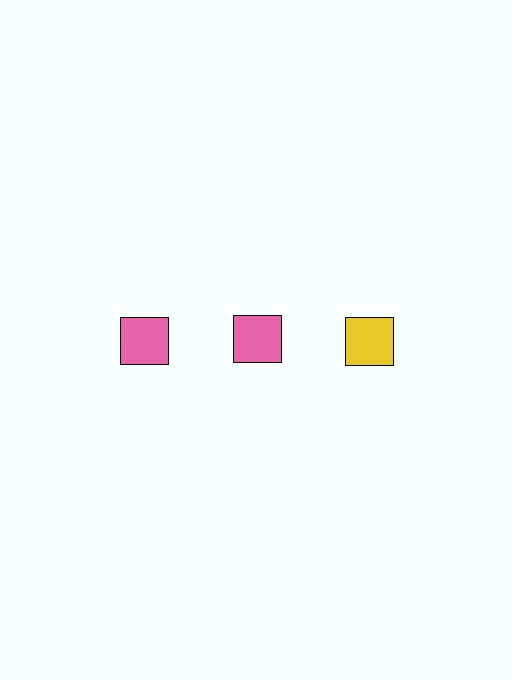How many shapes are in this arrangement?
There are 3 shapes arranged in a grid pattern.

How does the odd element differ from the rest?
It has a different color: yellow instead of pink.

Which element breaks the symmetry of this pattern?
The yellow square in the top row, center column breaks the symmetry. All other shapes are pink squares.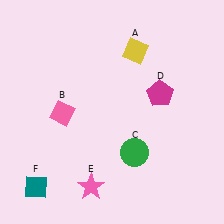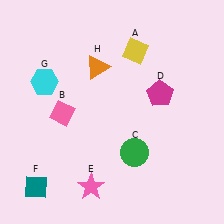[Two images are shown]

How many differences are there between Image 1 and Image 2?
There are 2 differences between the two images.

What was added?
A cyan hexagon (G), an orange triangle (H) were added in Image 2.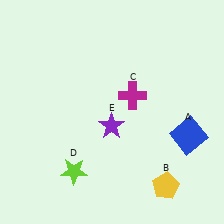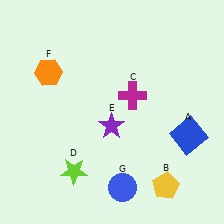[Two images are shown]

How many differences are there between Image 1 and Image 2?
There are 2 differences between the two images.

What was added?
An orange hexagon (F), a blue circle (G) were added in Image 2.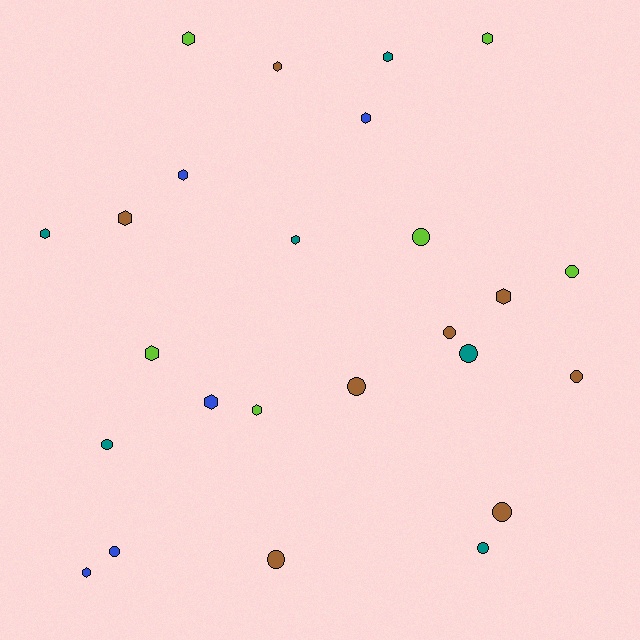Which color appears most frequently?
Brown, with 8 objects.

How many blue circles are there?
There is 1 blue circle.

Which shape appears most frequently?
Hexagon, with 14 objects.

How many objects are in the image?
There are 25 objects.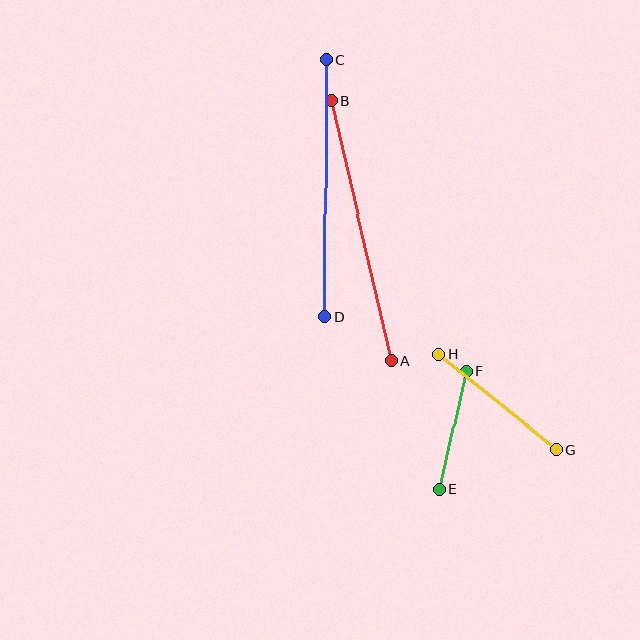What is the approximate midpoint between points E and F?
The midpoint is at approximately (453, 430) pixels.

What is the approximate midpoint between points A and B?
The midpoint is at approximately (361, 231) pixels.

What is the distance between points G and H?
The distance is approximately 152 pixels.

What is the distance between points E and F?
The distance is approximately 121 pixels.